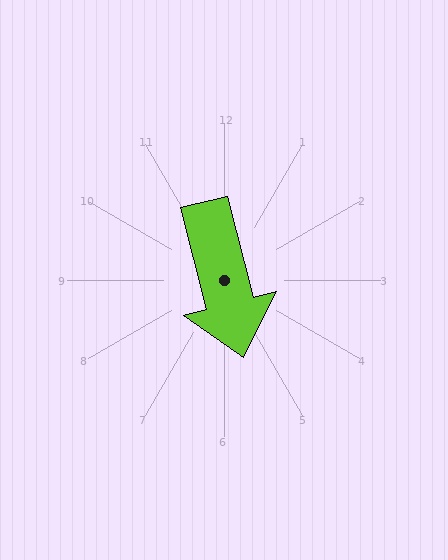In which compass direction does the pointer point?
South.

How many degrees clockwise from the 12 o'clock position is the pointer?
Approximately 166 degrees.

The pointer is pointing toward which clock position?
Roughly 6 o'clock.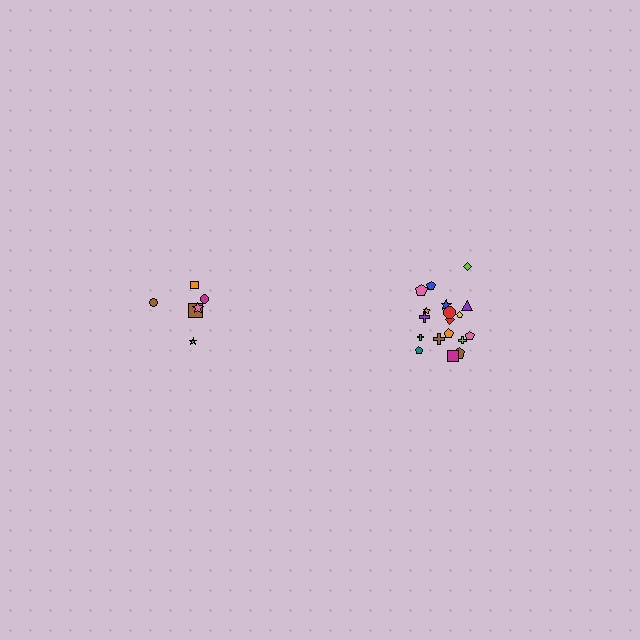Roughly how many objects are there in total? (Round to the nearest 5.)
Roughly 25 objects in total.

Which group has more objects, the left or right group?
The right group.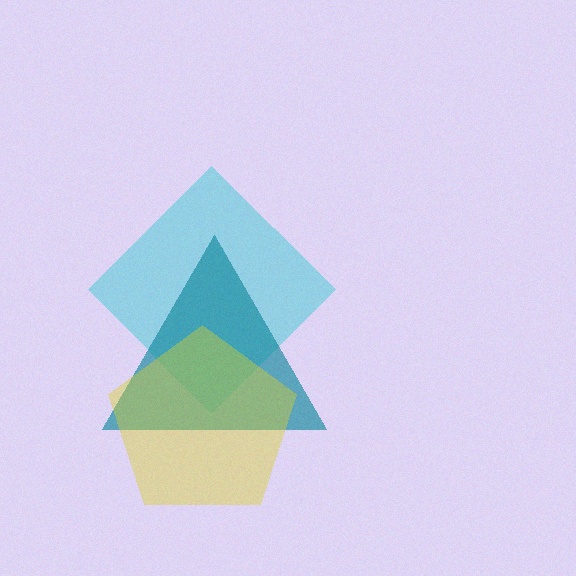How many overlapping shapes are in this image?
There are 3 overlapping shapes in the image.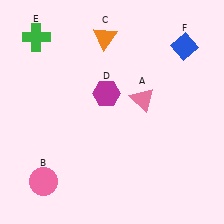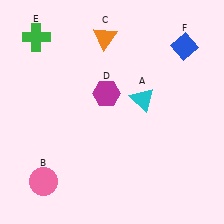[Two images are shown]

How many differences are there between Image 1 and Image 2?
There is 1 difference between the two images.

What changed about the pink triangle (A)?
In Image 1, A is pink. In Image 2, it changed to cyan.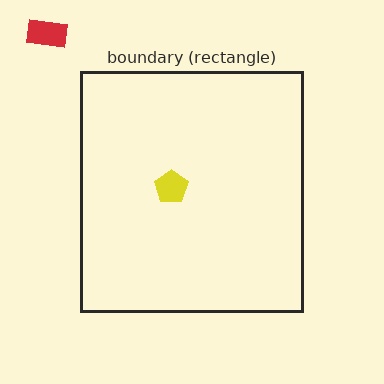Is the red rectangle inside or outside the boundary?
Outside.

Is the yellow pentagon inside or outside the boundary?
Inside.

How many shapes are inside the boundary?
1 inside, 1 outside.